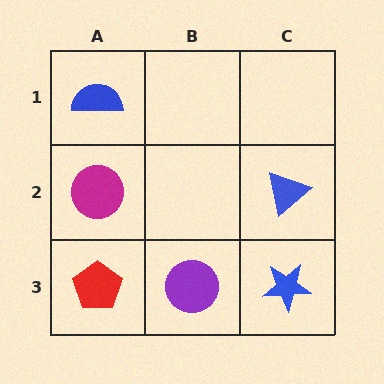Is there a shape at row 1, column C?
No, that cell is empty.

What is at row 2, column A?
A magenta circle.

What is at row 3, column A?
A red pentagon.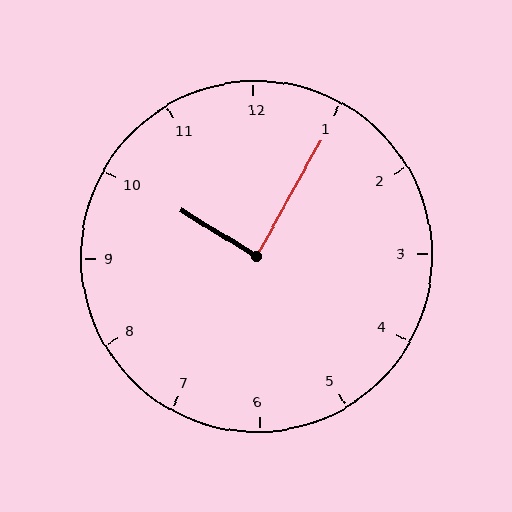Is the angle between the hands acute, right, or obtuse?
It is right.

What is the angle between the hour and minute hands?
Approximately 88 degrees.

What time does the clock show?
10:05.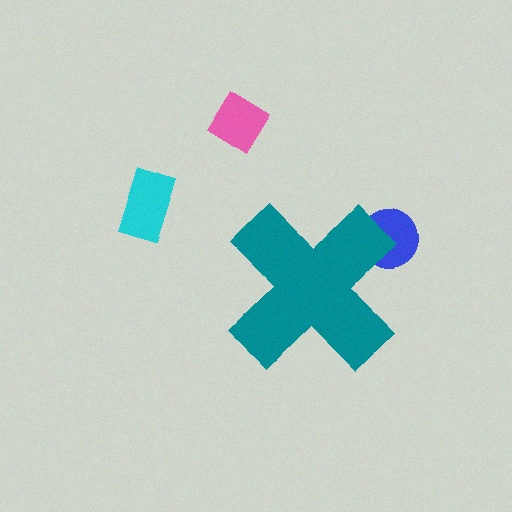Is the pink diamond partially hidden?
No, the pink diamond is fully visible.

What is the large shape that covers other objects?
A teal cross.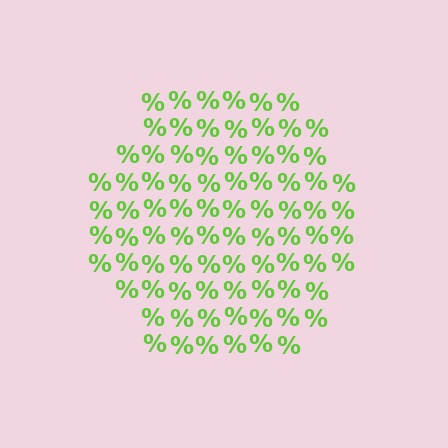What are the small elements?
The small elements are percent signs.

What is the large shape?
The large shape is a hexagon.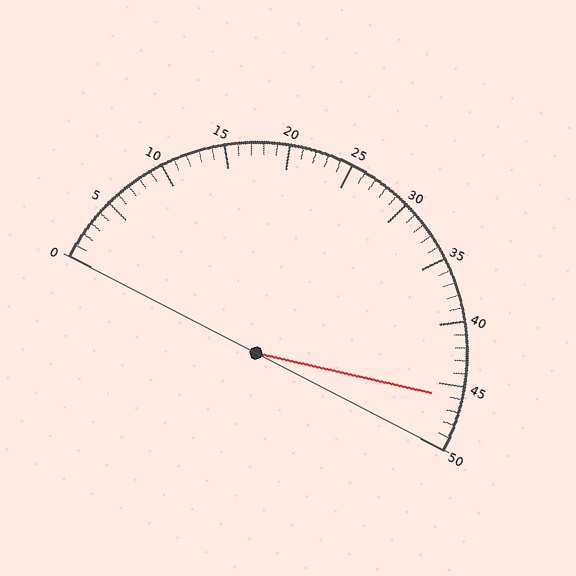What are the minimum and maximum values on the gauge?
The gauge ranges from 0 to 50.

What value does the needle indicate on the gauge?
The needle indicates approximately 46.